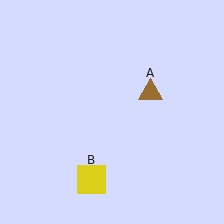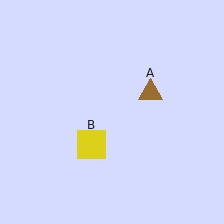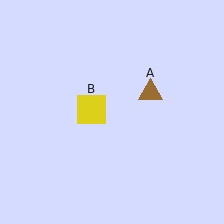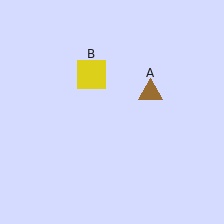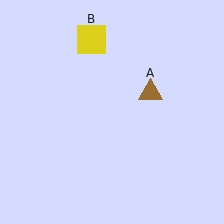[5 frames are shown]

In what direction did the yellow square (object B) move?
The yellow square (object B) moved up.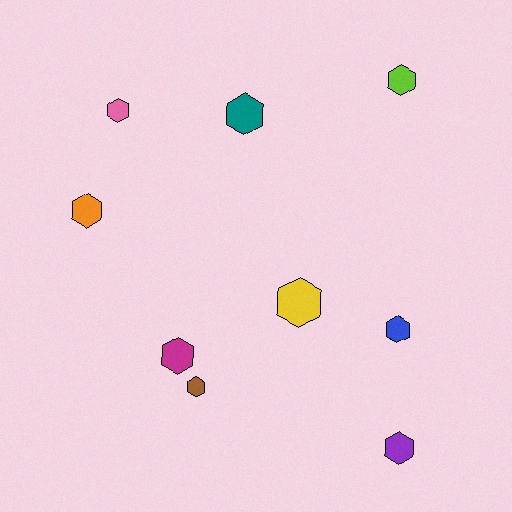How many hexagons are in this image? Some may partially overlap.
There are 9 hexagons.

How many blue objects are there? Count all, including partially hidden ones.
There is 1 blue object.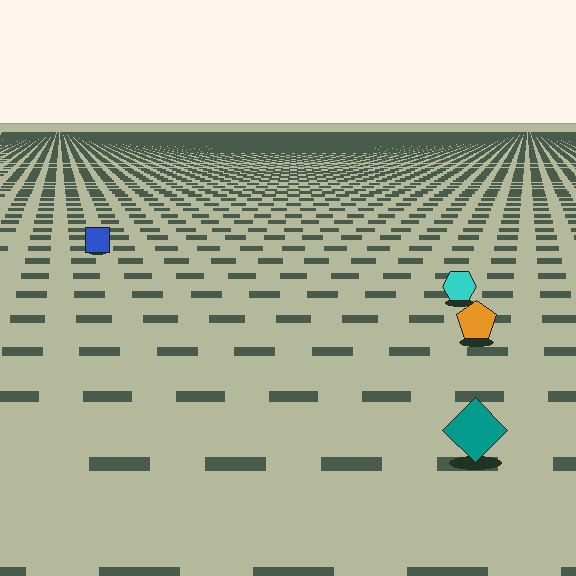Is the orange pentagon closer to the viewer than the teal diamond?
No. The teal diamond is closer — you can tell from the texture gradient: the ground texture is coarser near it.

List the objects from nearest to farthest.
From nearest to farthest: the teal diamond, the orange pentagon, the cyan hexagon, the blue square.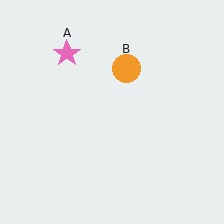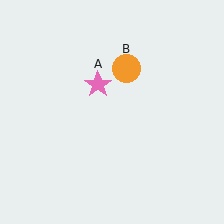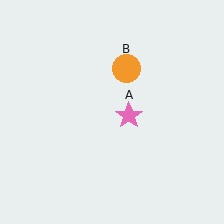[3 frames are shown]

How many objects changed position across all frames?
1 object changed position: pink star (object A).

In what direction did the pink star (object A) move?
The pink star (object A) moved down and to the right.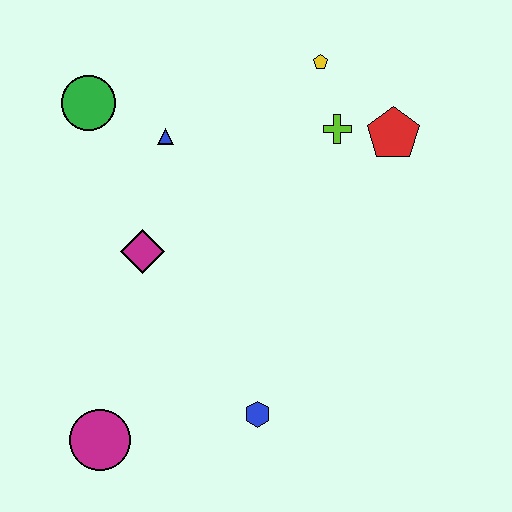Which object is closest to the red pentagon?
The lime cross is closest to the red pentagon.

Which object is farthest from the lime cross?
The magenta circle is farthest from the lime cross.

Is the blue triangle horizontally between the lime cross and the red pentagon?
No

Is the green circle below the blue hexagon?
No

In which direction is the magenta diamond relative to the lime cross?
The magenta diamond is to the left of the lime cross.